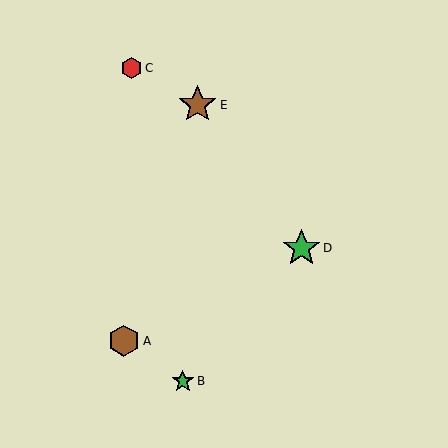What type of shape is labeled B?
Shape B is a green star.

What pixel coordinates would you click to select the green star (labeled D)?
Click at (302, 248) to select the green star D.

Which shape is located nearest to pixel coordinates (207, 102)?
The brown star (labeled E) at (198, 105) is nearest to that location.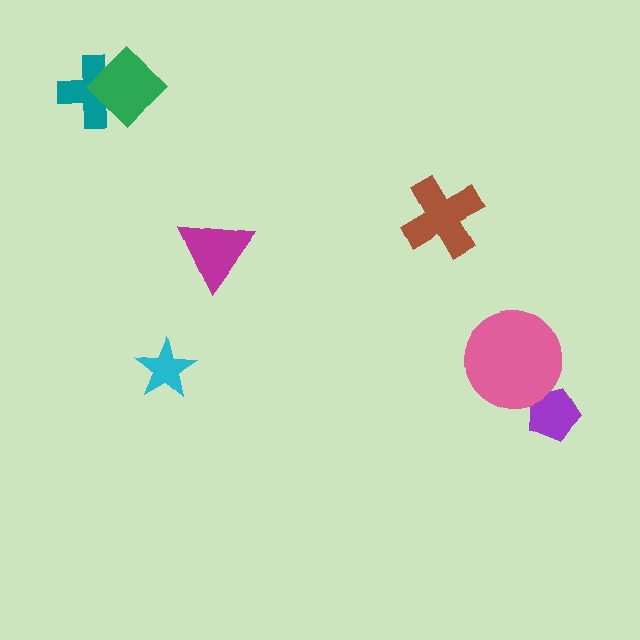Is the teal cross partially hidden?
Yes, it is partially covered by another shape.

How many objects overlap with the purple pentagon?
1 object overlaps with the purple pentagon.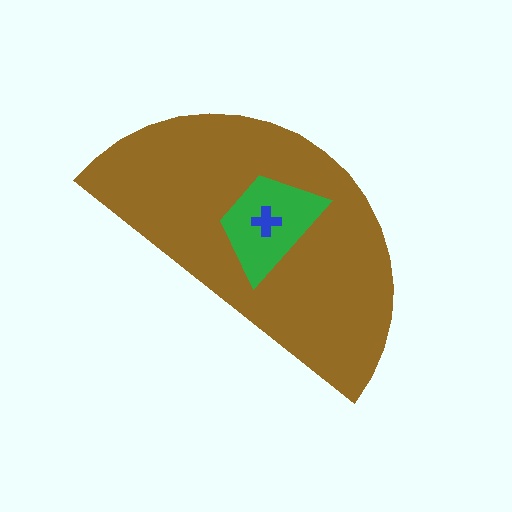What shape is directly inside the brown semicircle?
The green trapezoid.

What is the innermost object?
The blue cross.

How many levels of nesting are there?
3.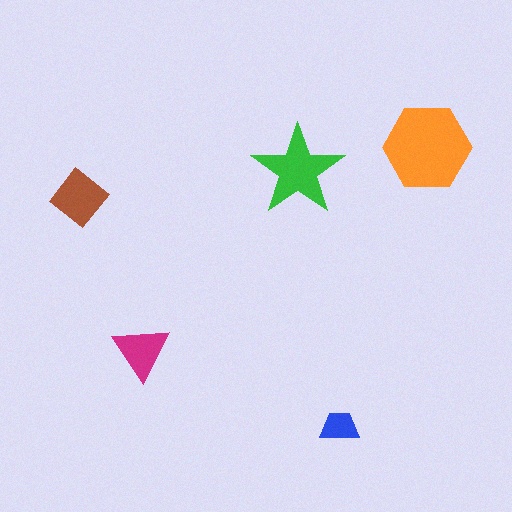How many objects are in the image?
There are 5 objects in the image.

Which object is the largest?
The orange hexagon.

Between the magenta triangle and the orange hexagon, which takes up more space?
The orange hexagon.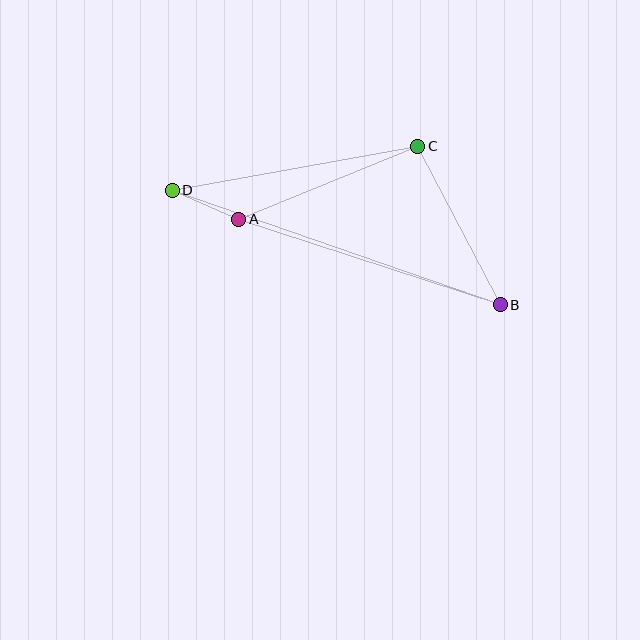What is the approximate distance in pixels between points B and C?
The distance between B and C is approximately 179 pixels.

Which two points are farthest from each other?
Points B and D are farthest from each other.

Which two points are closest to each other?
Points A and D are closest to each other.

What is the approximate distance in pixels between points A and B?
The distance between A and B is approximately 275 pixels.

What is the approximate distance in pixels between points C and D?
The distance between C and D is approximately 249 pixels.